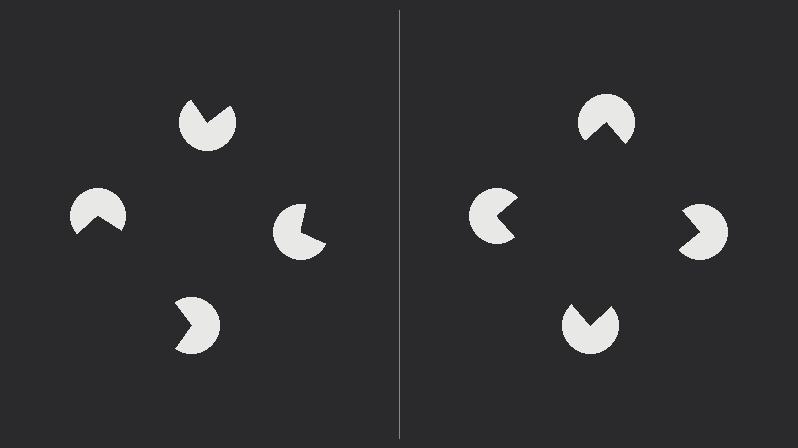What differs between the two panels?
The pac-man discs are positioned identically on both sides; only the wedge orientations differ. On the right they align to a square; on the left they are misaligned.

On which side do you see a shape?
An illusory square appears on the right side. On the left side the wedge cuts are rotated, so no coherent shape forms.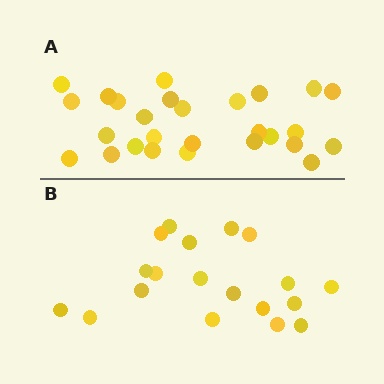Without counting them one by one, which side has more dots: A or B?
Region A (the top region) has more dots.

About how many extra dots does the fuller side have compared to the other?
Region A has roughly 8 or so more dots than region B.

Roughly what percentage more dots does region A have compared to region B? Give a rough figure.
About 40% more.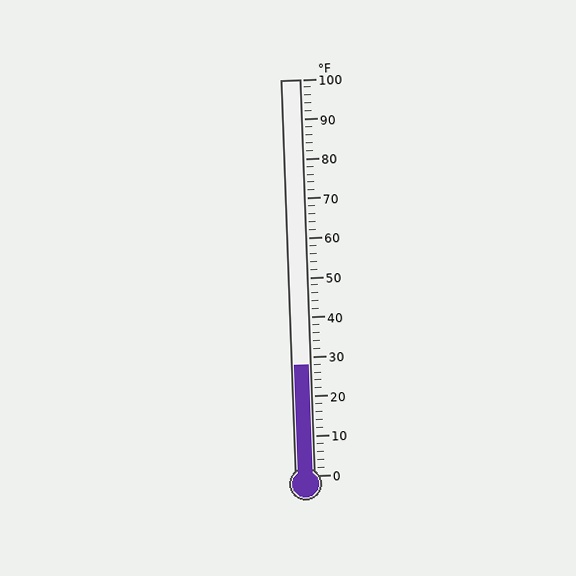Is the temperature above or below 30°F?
The temperature is below 30°F.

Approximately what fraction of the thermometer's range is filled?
The thermometer is filled to approximately 30% of its range.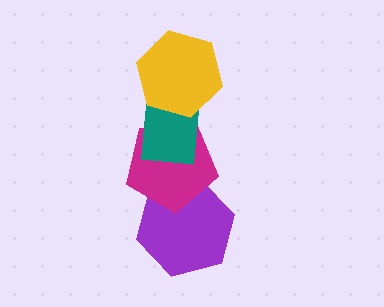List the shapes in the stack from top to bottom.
From top to bottom: the yellow hexagon, the teal rectangle, the magenta pentagon, the purple hexagon.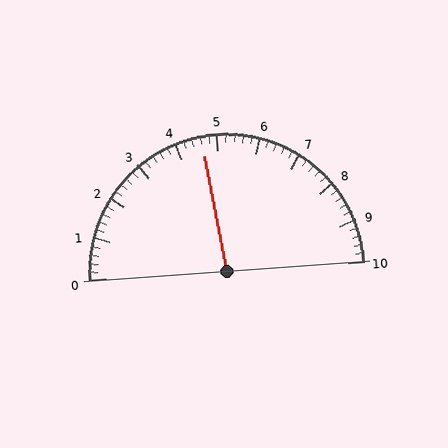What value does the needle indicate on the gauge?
The needle indicates approximately 4.6.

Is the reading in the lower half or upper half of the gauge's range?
The reading is in the lower half of the range (0 to 10).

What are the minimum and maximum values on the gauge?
The gauge ranges from 0 to 10.